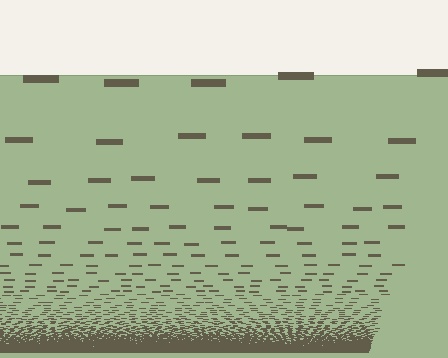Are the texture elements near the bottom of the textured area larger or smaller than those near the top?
Smaller. The gradient is inverted — elements near the bottom are smaller and denser.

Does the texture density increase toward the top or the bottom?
Density increases toward the bottom.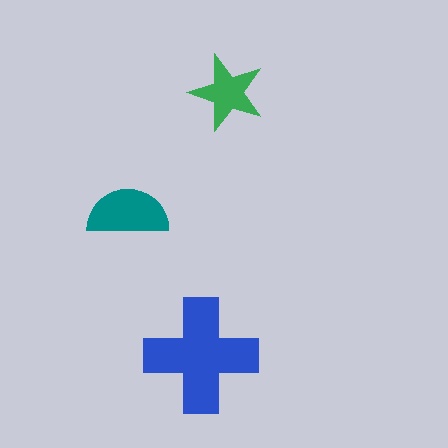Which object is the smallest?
The green star.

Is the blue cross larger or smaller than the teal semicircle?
Larger.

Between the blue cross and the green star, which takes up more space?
The blue cross.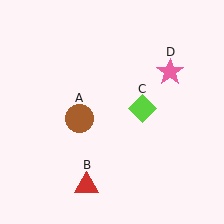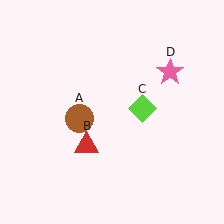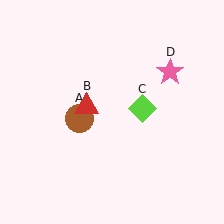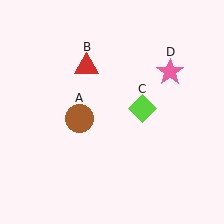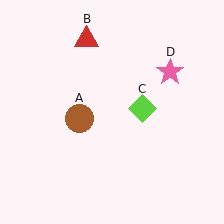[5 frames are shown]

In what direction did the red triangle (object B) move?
The red triangle (object B) moved up.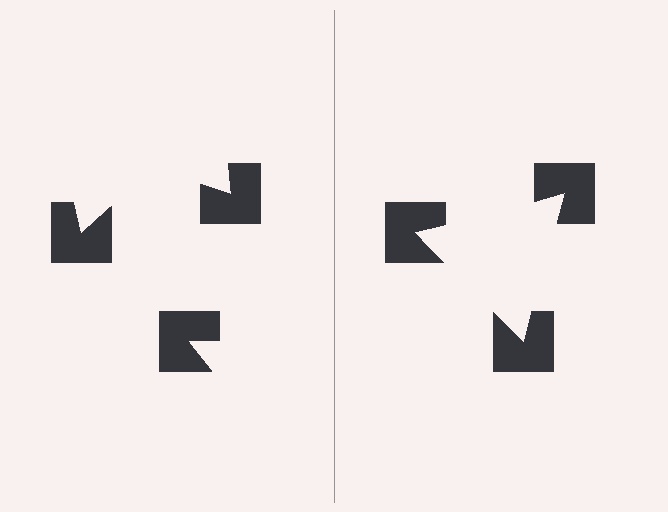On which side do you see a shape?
An illusory triangle appears on the right side. On the left side the wedge cuts are rotated, so no coherent shape forms.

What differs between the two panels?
The notched squares are positioned identically on both sides; only the wedge orientations differ. On the right they align to a triangle; on the left they are misaligned.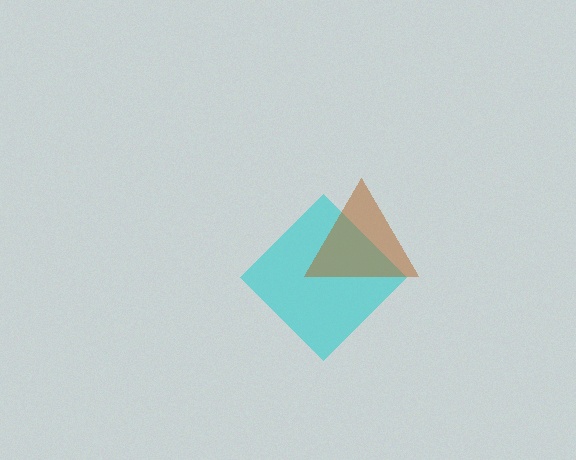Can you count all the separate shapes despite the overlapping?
Yes, there are 2 separate shapes.